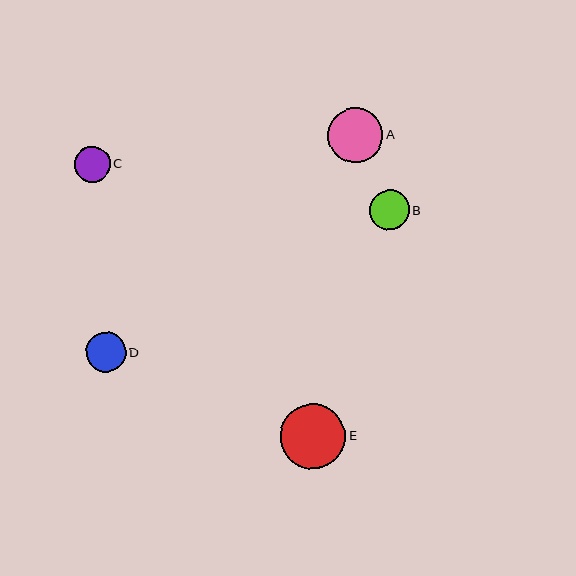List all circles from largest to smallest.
From largest to smallest: E, A, D, B, C.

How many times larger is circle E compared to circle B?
Circle E is approximately 1.7 times the size of circle B.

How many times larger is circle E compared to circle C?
Circle E is approximately 1.8 times the size of circle C.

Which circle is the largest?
Circle E is the largest with a size of approximately 65 pixels.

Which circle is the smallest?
Circle C is the smallest with a size of approximately 36 pixels.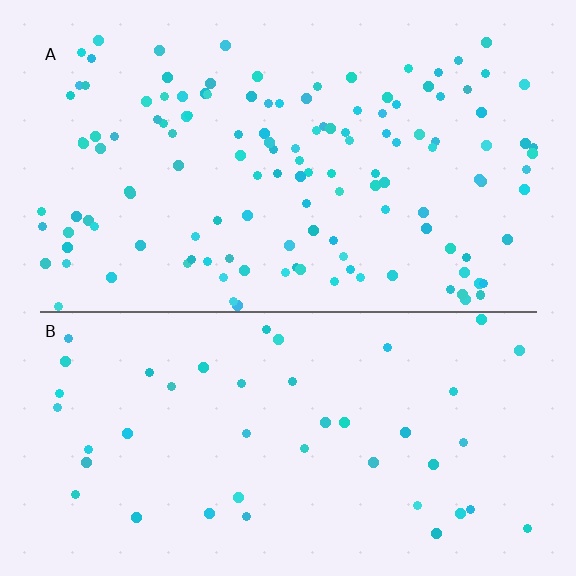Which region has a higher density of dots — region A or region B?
A (the top).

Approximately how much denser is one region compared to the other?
Approximately 3.0× — region A over region B.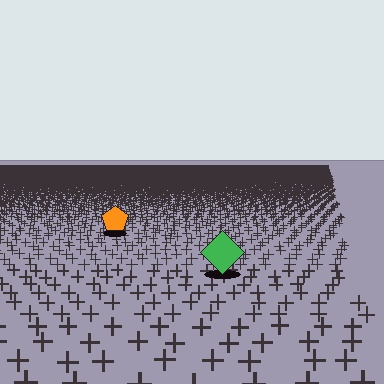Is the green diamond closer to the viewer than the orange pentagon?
Yes. The green diamond is closer — you can tell from the texture gradient: the ground texture is coarser near it.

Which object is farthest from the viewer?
The orange pentagon is farthest from the viewer. It appears smaller and the ground texture around it is denser.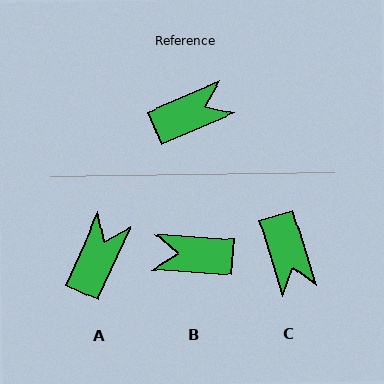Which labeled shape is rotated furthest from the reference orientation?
B, about 153 degrees away.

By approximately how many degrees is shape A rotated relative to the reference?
Approximately 43 degrees counter-clockwise.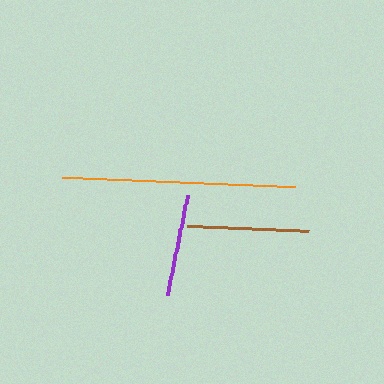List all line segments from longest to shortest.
From longest to shortest: orange, brown, purple.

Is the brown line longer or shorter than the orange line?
The orange line is longer than the brown line.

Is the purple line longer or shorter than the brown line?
The brown line is longer than the purple line.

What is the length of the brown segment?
The brown segment is approximately 122 pixels long.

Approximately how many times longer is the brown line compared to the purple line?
The brown line is approximately 1.2 times the length of the purple line.